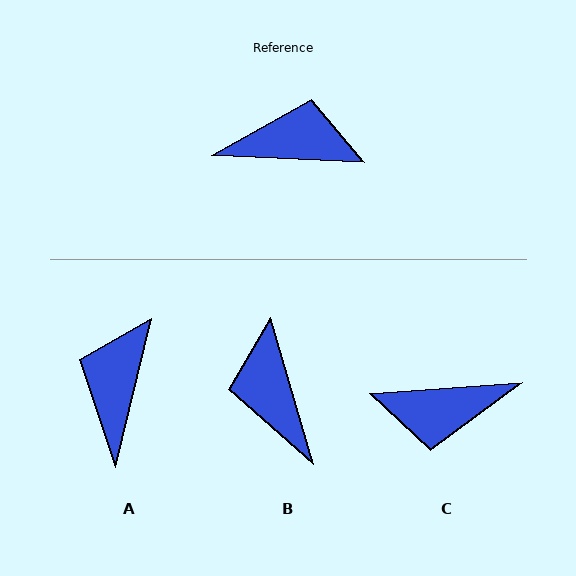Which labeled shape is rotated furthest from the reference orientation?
C, about 173 degrees away.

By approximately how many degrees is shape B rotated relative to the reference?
Approximately 109 degrees counter-clockwise.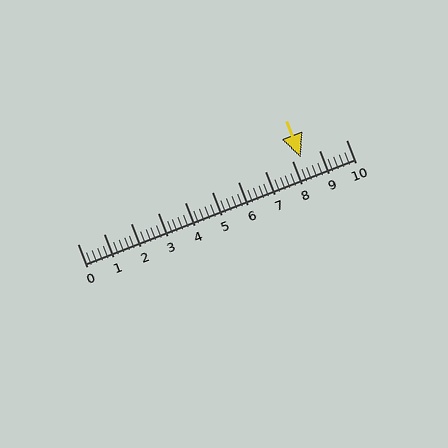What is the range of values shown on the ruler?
The ruler shows values from 0 to 10.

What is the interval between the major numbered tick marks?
The major tick marks are spaced 1 units apart.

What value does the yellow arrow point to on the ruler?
The yellow arrow points to approximately 8.3.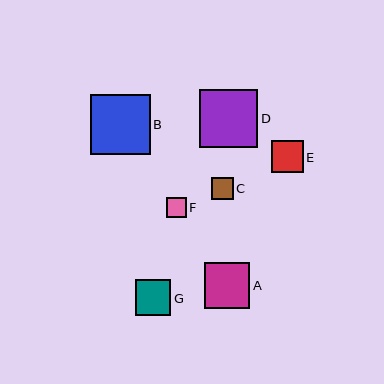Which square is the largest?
Square B is the largest with a size of approximately 60 pixels.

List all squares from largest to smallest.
From largest to smallest: B, D, A, G, E, C, F.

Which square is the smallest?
Square F is the smallest with a size of approximately 20 pixels.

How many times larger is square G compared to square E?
Square G is approximately 1.1 times the size of square E.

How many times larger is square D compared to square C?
Square D is approximately 2.6 times the size of square C.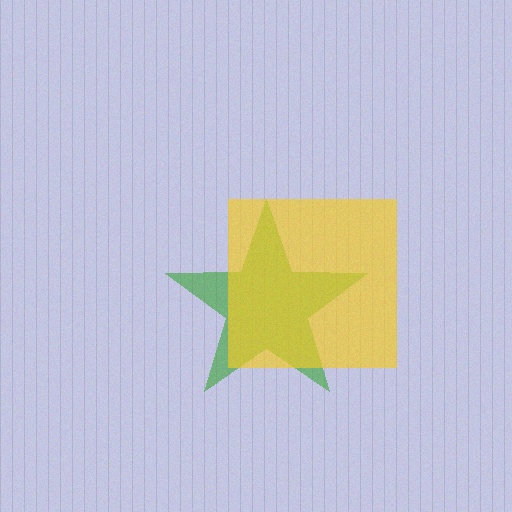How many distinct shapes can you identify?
There are 2 distinct shapes: a green star, a yellow square.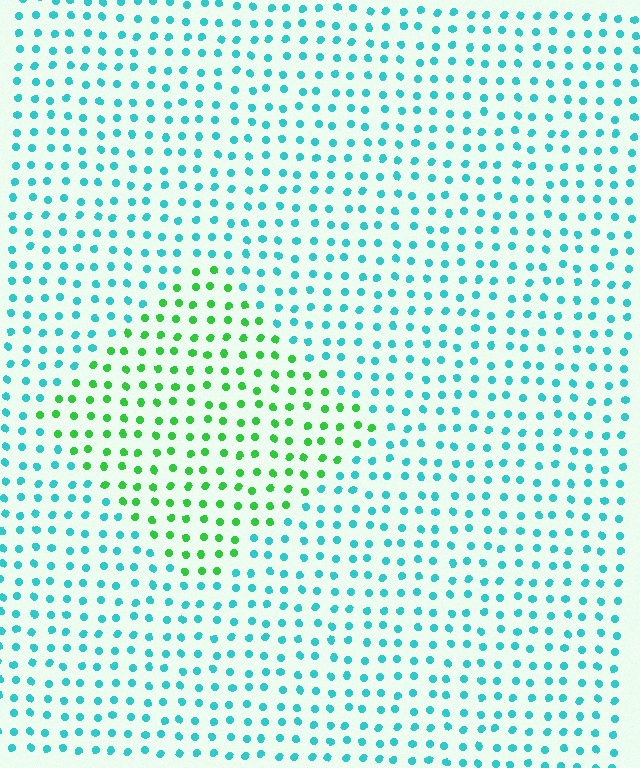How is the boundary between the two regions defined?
The boundary is defined purely by a slight shift in hue (about 55 degrees). Spacing, size, and orientation are identical on both sides.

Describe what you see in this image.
The image is filled with small cyan elements in a uniform arrangement. A diamond-shaped region is visible where the elements are tinted to a slightly different hue, forming a subtle color boundary.